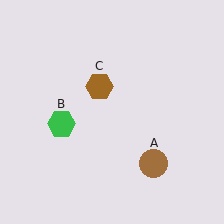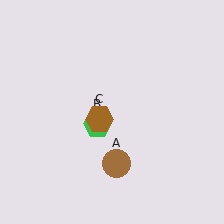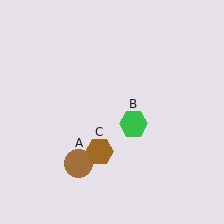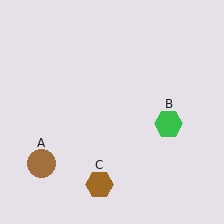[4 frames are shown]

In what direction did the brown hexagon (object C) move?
The brown hexagon (object C) moved down.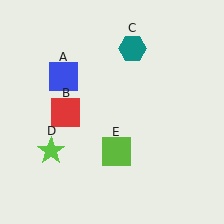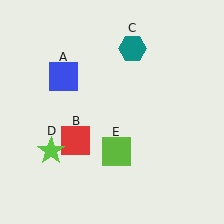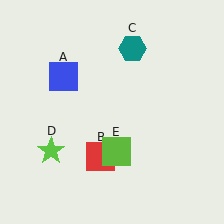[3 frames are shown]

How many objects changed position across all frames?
1 object changed position: red square (object B).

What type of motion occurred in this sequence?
The red square (object B) rotated counterclockwise around the center of the scene.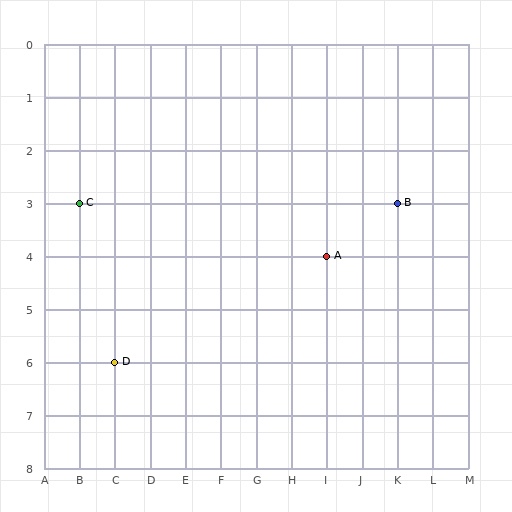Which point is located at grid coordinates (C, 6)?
Point D is at (C, 6).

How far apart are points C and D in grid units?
Points C and D are 1 column and 3 rows apart (about 3.2 grid units diagonally).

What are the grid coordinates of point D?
Point D is at grid coordinates (C, 6).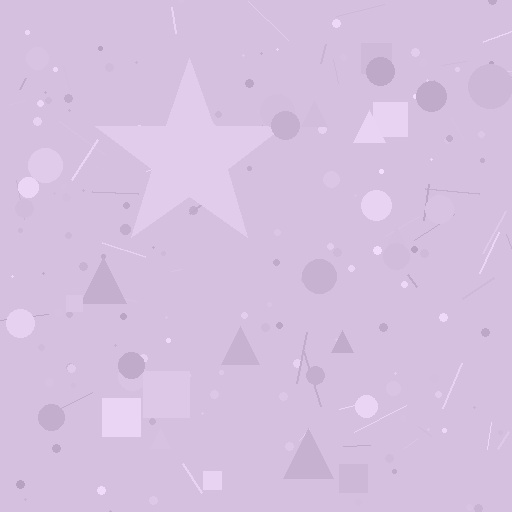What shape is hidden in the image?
A star is hidden in the image.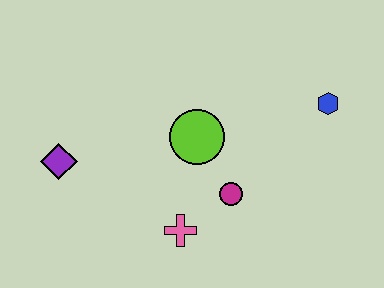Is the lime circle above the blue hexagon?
No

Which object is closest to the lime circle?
The magenta circle is closest to the lime circle.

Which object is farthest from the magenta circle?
The purple diamond is farthest from the magenta circle.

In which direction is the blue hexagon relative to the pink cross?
The blue hexagon is to the right of the pink cross.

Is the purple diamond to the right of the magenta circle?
No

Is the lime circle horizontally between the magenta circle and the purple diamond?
Yes